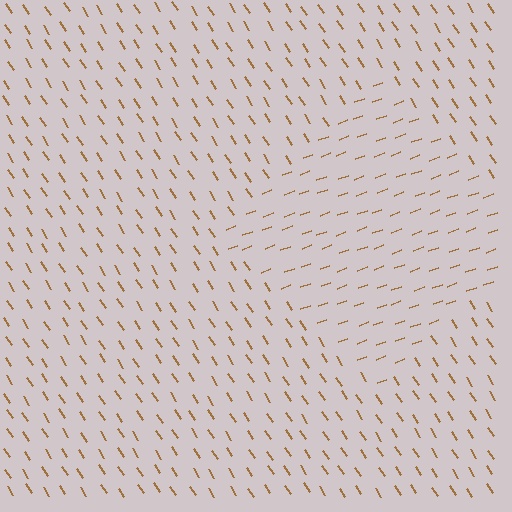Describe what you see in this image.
The image is filled with small brown line segments. A diamond region in the image has lines oriented differently from the surrounding lines, creating a visible texture boundary.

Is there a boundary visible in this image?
Yes, there is a texture boundary formed by a change in line orientation.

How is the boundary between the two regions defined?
The boundary is defined purely by a change in line orientation (approximately 77 degrees difference). All lines are the same color and thickness.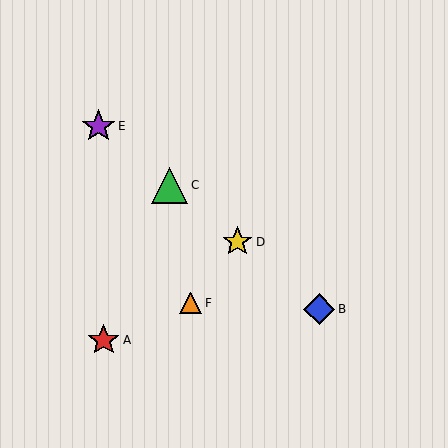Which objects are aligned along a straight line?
Objects B, C, D, E are aligned along a straight line.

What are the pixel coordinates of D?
Object D is at (237, 242).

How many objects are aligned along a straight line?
4 objects (B, C, D, E) are aligned along a straight line.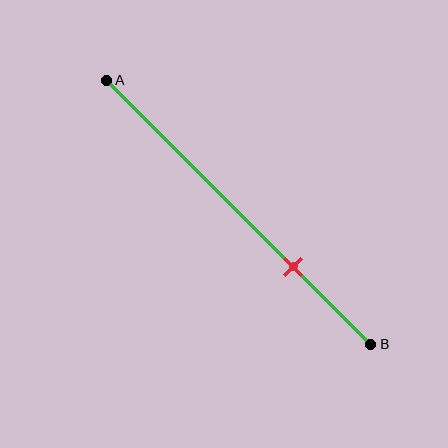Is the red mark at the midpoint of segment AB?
No, the mark is at about 70% from A, not at the 50% midpoint.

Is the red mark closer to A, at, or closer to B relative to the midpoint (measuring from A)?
The red mark is closer to point B than the midpoint of segment AB.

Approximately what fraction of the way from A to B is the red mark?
The red mark is approximately 70% of the way from A to B.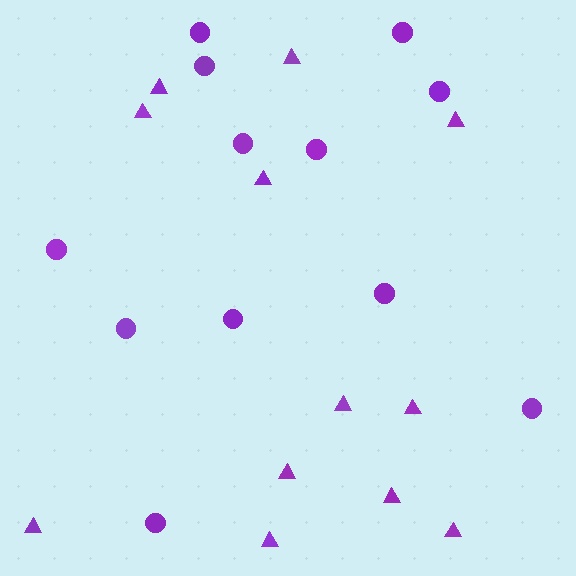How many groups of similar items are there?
There are 2 groups: one group of circles (12) and one group of triangles (12).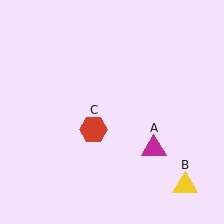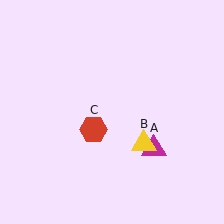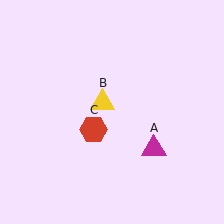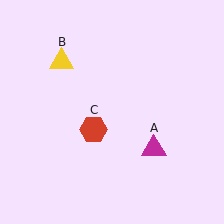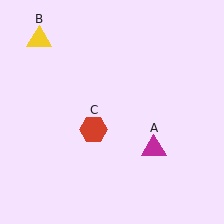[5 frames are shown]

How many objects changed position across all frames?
1 object changed position: yellow triangle (object B).